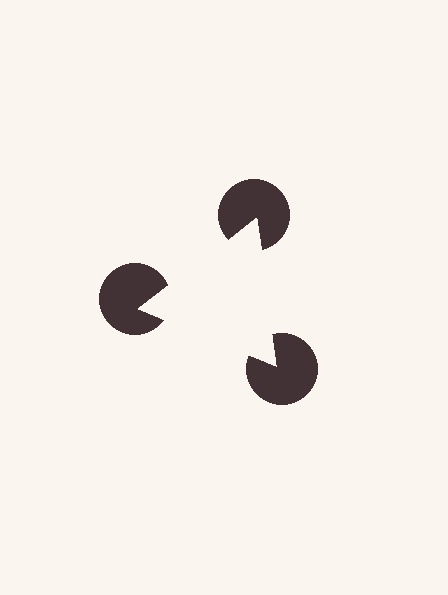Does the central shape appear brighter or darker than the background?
It typically appears slightly brighter than the background, even though no actual brightness change is drawn.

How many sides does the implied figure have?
3 sides.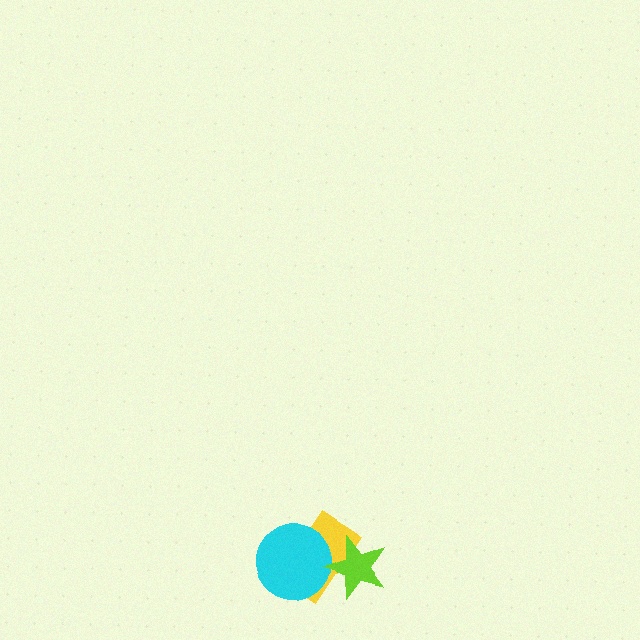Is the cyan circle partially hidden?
Yes, it is partially covered by another shape.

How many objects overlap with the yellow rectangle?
2 objects overlap with the yellow rectangle.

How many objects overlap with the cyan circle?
2 objects overlap with the cyan circle.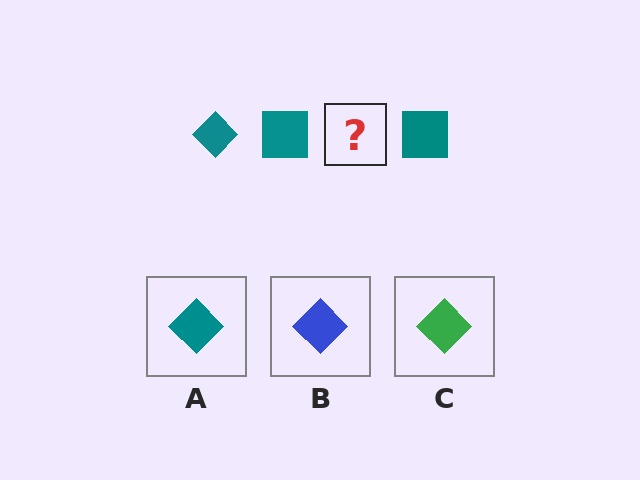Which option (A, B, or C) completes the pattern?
A.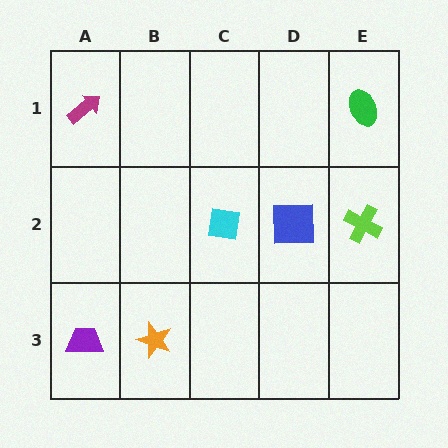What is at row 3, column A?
A purple trapezoid.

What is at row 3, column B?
An orange star.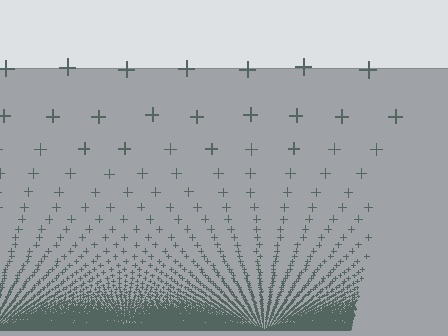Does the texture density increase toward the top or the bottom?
Density increases toward the bottom.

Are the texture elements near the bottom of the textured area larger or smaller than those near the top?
Smaller. The gradient is inverted — elements near the bottom are smaller and denser.